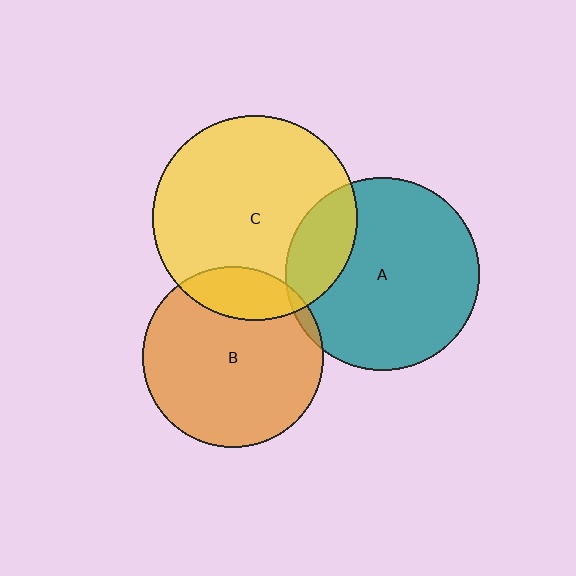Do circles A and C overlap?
Yes.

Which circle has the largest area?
Circle C (yellow).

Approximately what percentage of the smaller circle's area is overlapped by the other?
Approximately 20%.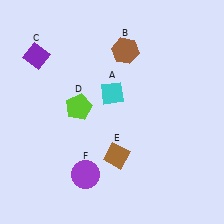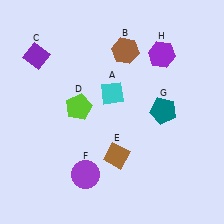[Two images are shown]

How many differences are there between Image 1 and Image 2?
There are 2 differences between the two images.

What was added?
A teal pentagon (G), a purple hexagon (H) were added in Image 2.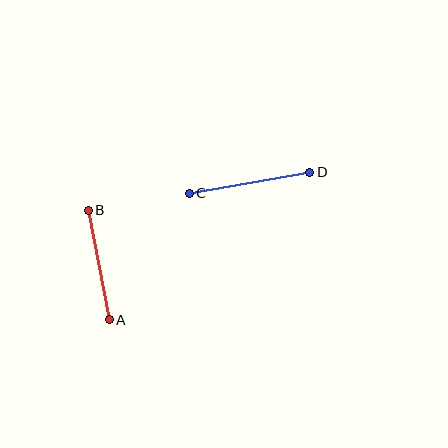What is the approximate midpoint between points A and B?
The midpoint is at approximately (99, 265) pixels.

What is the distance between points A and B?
The distance is approximately 111 pixels.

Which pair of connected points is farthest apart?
Points C and D are farthest apart.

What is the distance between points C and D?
The distance is approximately 122 pixels.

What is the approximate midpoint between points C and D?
The midpoint is at approximately (249, 183) pixels.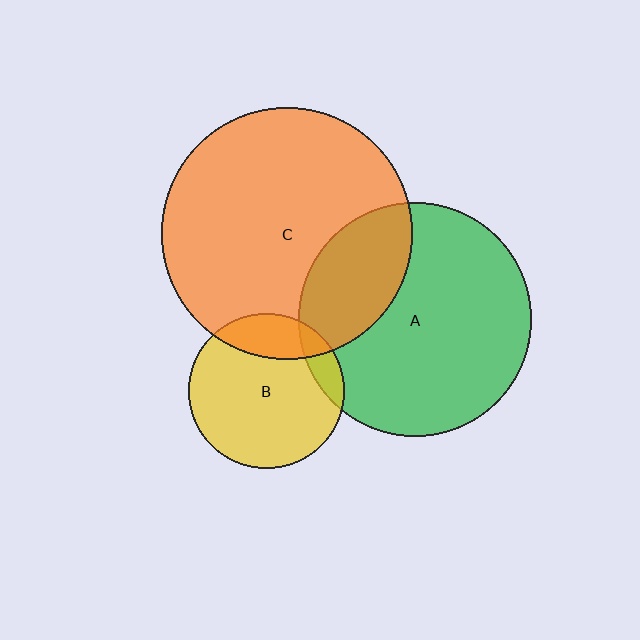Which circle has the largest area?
Circle C (orange).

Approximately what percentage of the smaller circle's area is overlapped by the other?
Approximately 25%.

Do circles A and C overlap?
Yes.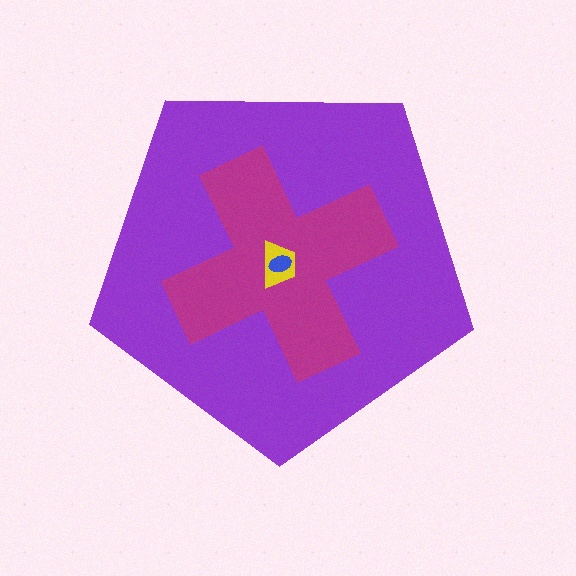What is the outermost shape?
The purple pentagon.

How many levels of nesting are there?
4.